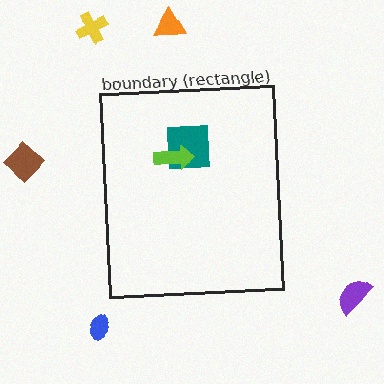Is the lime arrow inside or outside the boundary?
Inside.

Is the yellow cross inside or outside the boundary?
Outside.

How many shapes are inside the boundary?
2 inside, 5 outside.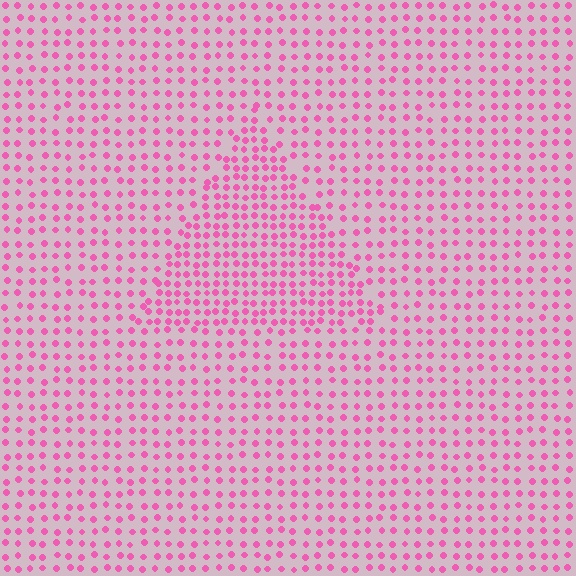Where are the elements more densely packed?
The elements are more densely packed inside the triangle boundary.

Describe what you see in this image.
The image contains small pink elements arranged at two different densities. A triangle-shaped region is visible where the elements are more densely packed than the surrounding area.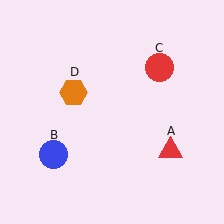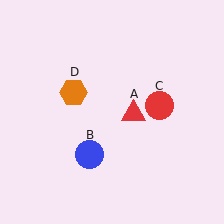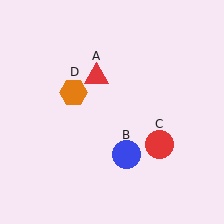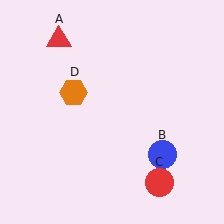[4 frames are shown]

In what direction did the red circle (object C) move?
The red circle (object C) moved down.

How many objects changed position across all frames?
3 objects changed position: red triangle (object A), blue circle (object B), red circle (object C).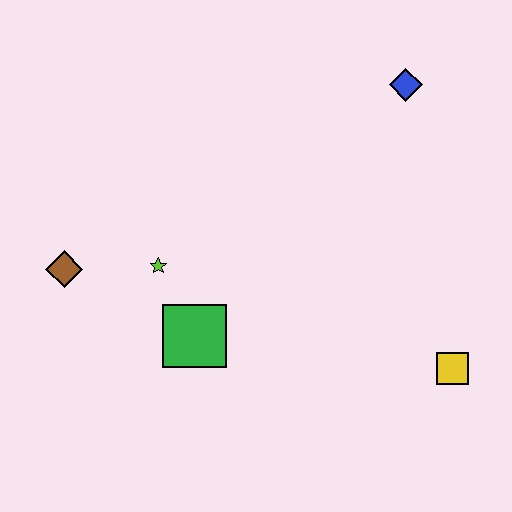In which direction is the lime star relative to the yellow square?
The lime star is to the left of the yellow square.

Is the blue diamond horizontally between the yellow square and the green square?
Yes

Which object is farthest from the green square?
The blue diamond is farthest from the green square.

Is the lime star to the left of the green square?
Yes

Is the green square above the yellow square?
Yes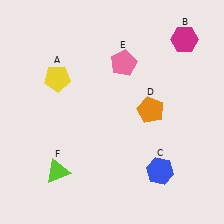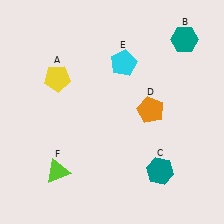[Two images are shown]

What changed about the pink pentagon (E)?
In Image 1, E is pink. In Image 2, it changed to cyan.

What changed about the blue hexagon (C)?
In Image 1, C is blue. In Image 2, it changed to teal.